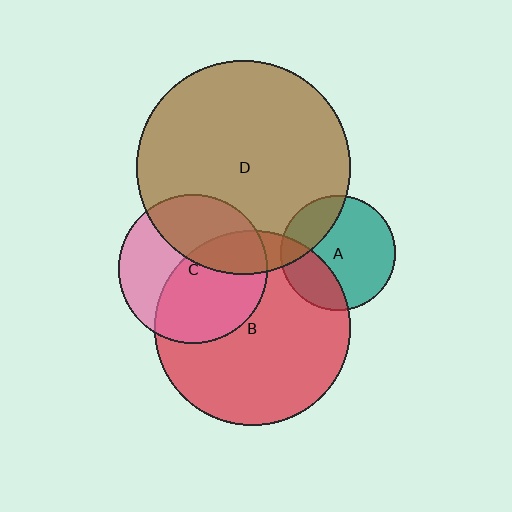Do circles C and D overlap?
Yes.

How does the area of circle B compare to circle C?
Approximately 1.7 times.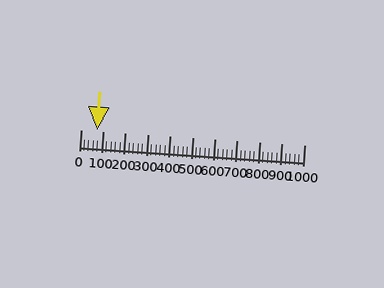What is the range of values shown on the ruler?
The ruler shows values from 0 to 1000.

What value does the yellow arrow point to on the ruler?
The yellow arrow points to approximately 75.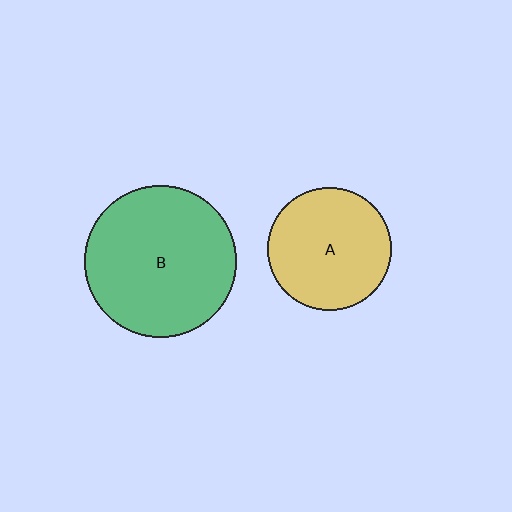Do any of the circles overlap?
No, none of the circles overlap.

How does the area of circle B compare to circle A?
Approximately 1.5 times.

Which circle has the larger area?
Circle B (green).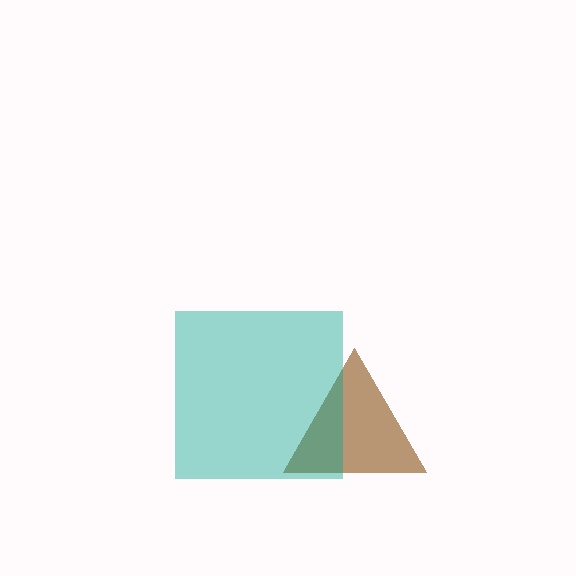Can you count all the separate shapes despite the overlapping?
Yes, there are 2 separate shapes.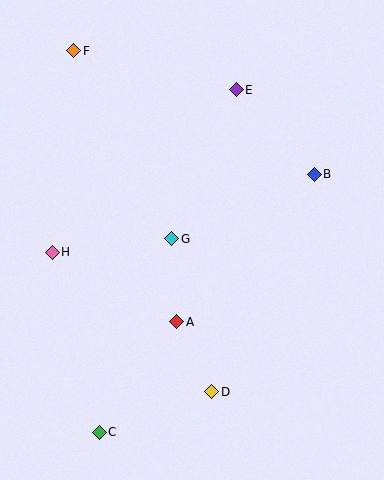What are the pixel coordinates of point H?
Point H is at (52, 252).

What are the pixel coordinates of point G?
Point G is at (172, 239).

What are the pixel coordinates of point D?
Point D is at (212, 392).